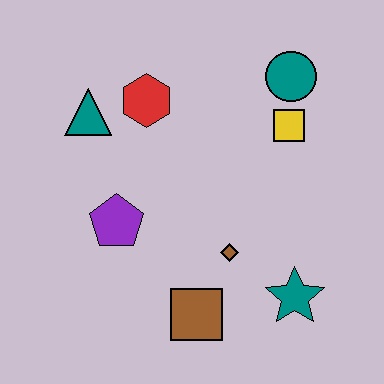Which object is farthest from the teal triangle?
The teal star is farthest from the teal triangle.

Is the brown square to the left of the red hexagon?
No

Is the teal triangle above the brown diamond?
Yes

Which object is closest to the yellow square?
The teal circle is closest to the yellow square.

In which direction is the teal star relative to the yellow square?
The teal star is below the yellow square.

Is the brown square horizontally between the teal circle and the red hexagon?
Yes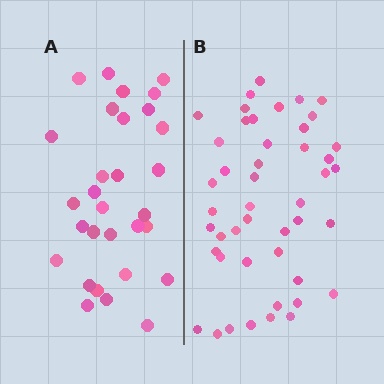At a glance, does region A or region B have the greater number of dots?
Region B (the right region) has more dots.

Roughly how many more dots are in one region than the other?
Region B has approximately 15 more dots than region A.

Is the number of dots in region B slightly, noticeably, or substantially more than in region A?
Region B has substantially more. The ratio is roughly 1.5 to 1.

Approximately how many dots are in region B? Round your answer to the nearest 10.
About 50 dots. (The exact count is 46, which rounds to 50.)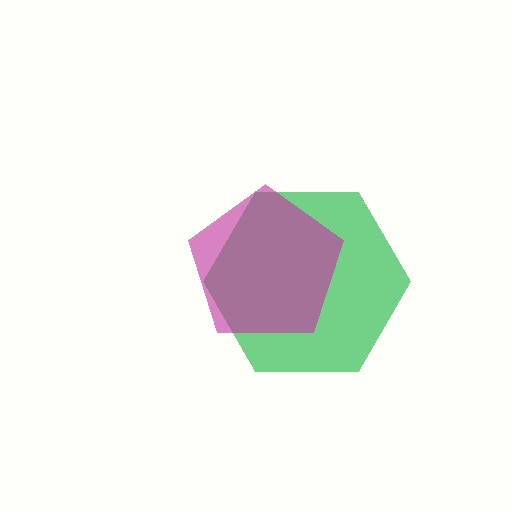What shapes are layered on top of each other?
The layered shapes are: a green hexagon, a magenta pentagon.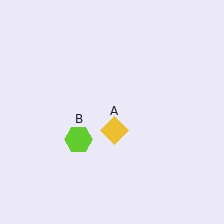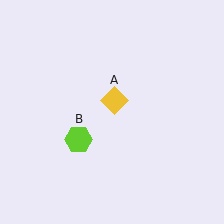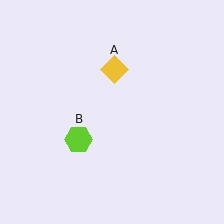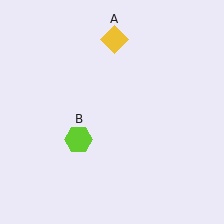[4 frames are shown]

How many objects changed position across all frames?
1 object changed position: yellow diamond (object A).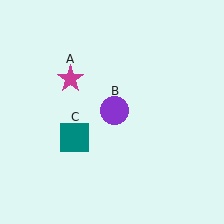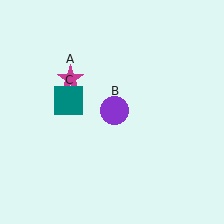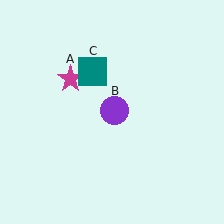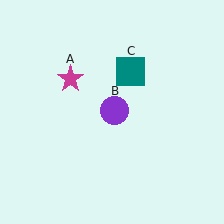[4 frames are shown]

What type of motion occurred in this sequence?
The teal square (object C) rotated clockwise around the center of the scene.